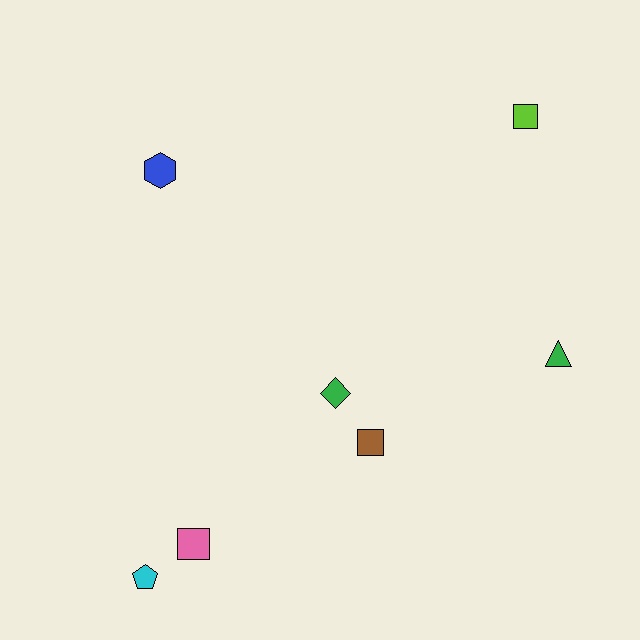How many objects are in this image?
There are 7 objects.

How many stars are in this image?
There are no stars.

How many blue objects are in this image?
There is 1 blue object.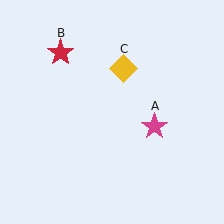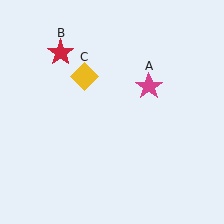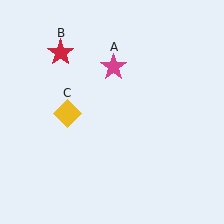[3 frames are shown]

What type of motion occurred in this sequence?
The magenta star (object A), yellow diamond (object C) rotated counterclockwise around the center of the scene.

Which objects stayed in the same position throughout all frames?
Red star (object B) remained stationary.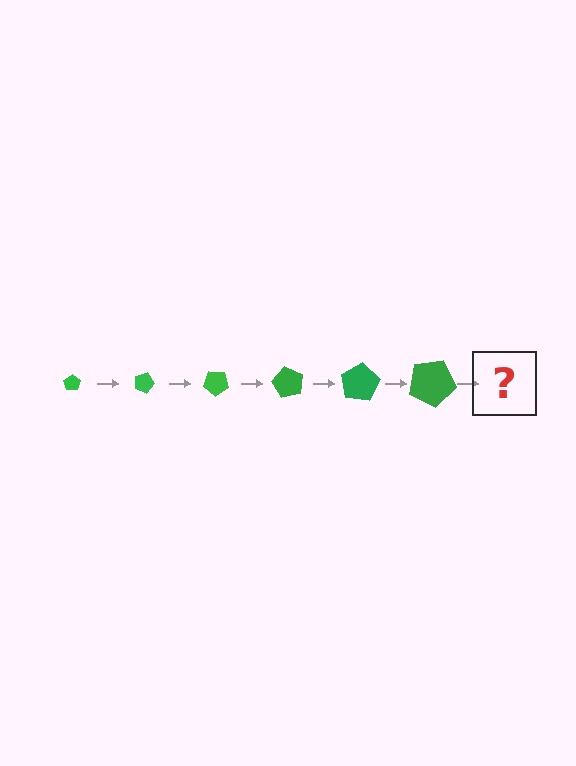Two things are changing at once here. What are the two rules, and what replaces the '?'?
The two rules are that the pentagon grows larger each step and it rotates 20 degrees each step. The '?' should be a pentagon, larger than the previous one and rotated 120 degrees from the start.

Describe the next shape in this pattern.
It should be a pentagon, larger than the previous one and rotated 120 degrees from the start.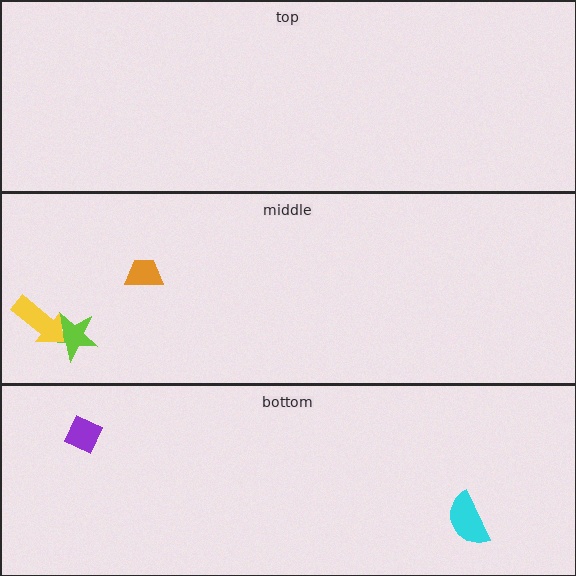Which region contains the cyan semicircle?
The bottom region.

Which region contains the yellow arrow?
The middle region.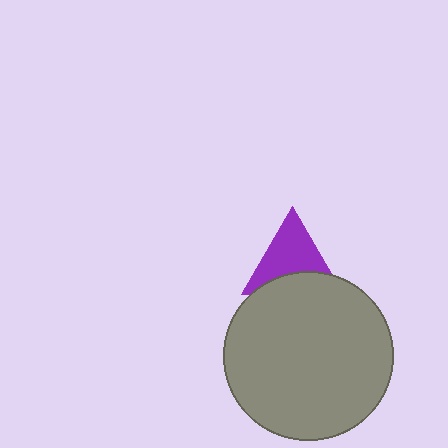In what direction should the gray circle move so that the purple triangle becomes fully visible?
The gray circle should move down. That is the shortest direction to clear the overlap and leave the purple triangle fully visible.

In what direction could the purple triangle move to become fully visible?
The purple triangle could move up. That would shift it out from behind the gray circle entirely.